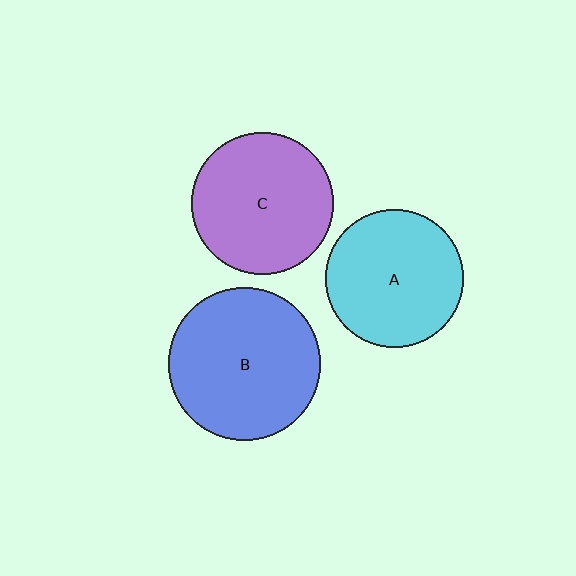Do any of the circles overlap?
No, none of the circles overlap.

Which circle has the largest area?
Circle B (blue).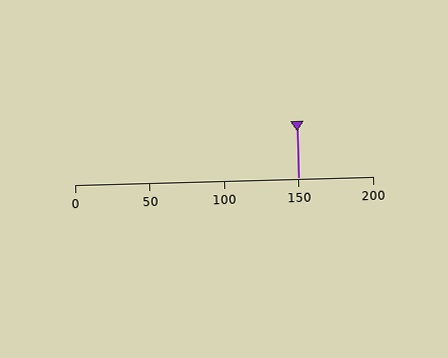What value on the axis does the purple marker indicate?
The marker indicates approximately 150.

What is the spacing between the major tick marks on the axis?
The major ticks are spaced 50 apart.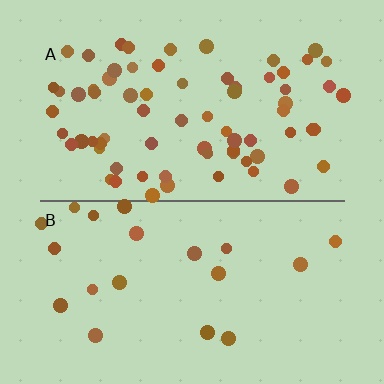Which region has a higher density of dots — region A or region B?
A (the top).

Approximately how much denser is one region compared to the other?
Approximately 3.5× — region A over region B.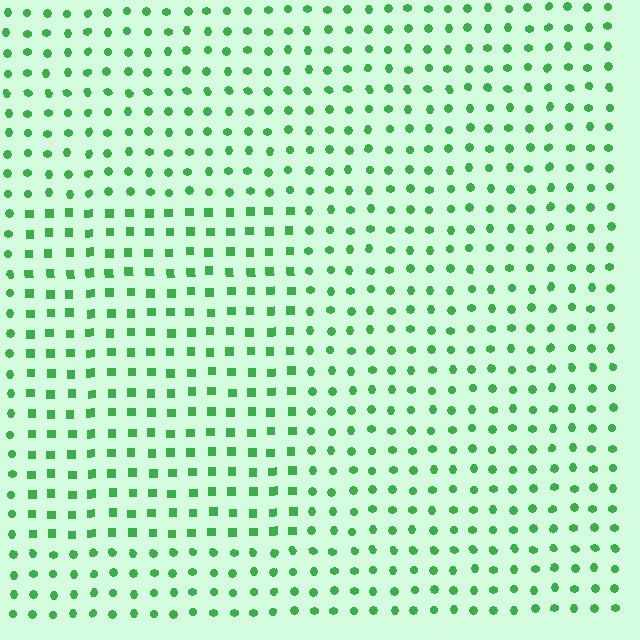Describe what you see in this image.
The image is filled with small green elements arranged in a uniform grid. A rectangle-shaped region contains squares, while the surrounding area contains circles. The boundary is defined purely by the change in element shape.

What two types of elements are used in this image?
The image uses squares inside the rectangle region and circles outside it.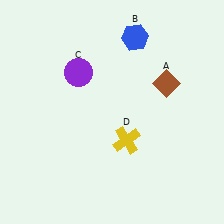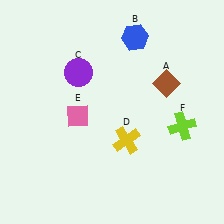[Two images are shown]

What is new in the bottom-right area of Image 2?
A lime cross (F) was added in the bottom-right area of Image 2.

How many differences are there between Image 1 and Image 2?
There are 2 differences between the two images.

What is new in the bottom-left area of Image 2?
A pink diamond (E) was added in the bottom-left area of Image 2.